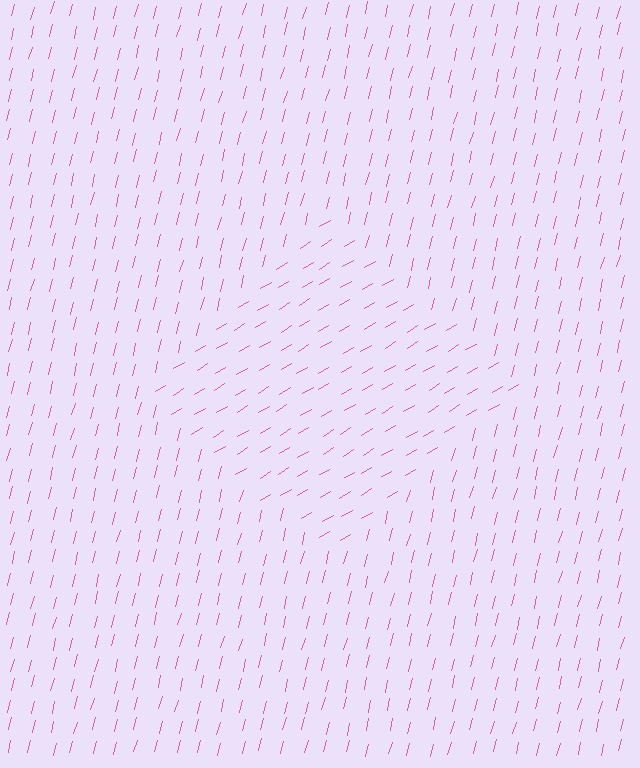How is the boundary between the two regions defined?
The boundary is defined purely by a change in line orientation (approximately 45 degrees difference). All lines are the same color and thickness.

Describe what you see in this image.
The image is filled with small pink line segments. A diamond region in the image has lines oriented differently from the surrounding lines, creating a visible texture boundary.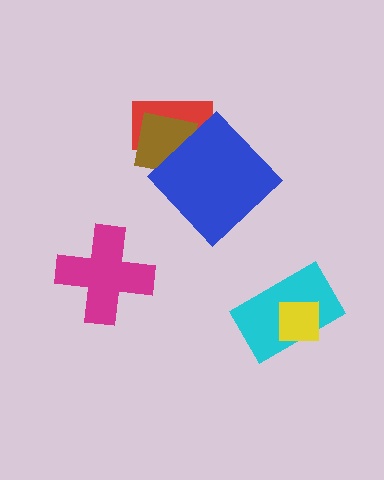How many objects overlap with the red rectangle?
2 objects overlap with the red rectangle.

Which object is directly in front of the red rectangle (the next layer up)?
The brown square is directly in front of the red rectangle.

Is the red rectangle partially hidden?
Yes, it is partially covered by another shape.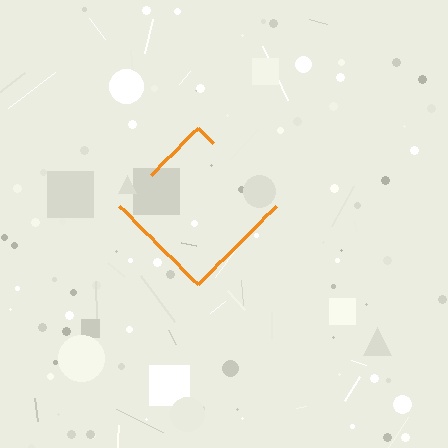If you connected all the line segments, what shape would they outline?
They would outline a diamond.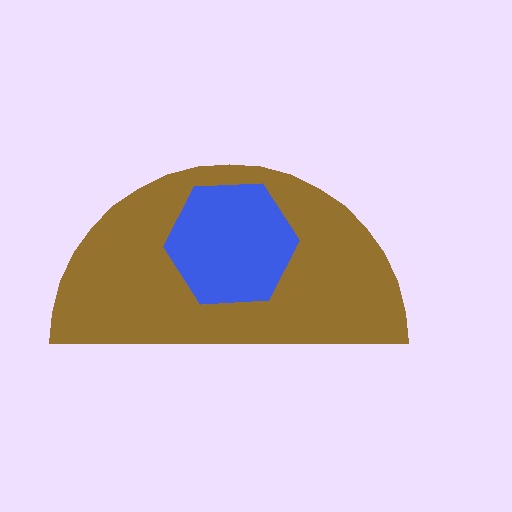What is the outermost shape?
The brown semicircle.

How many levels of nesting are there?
2.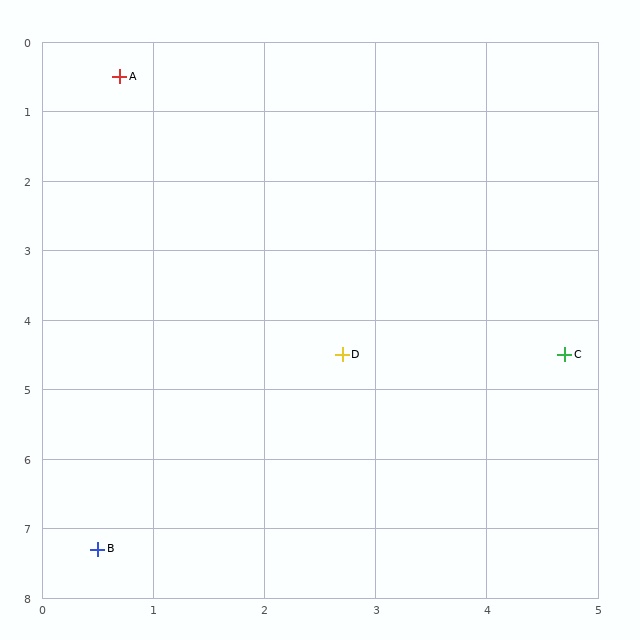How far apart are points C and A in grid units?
Points C and A are about 5.7 grid units apart.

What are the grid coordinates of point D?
Point D is at approximately (2.7, 4.5).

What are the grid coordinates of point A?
Point A is at approximately (0.7, 0.5).